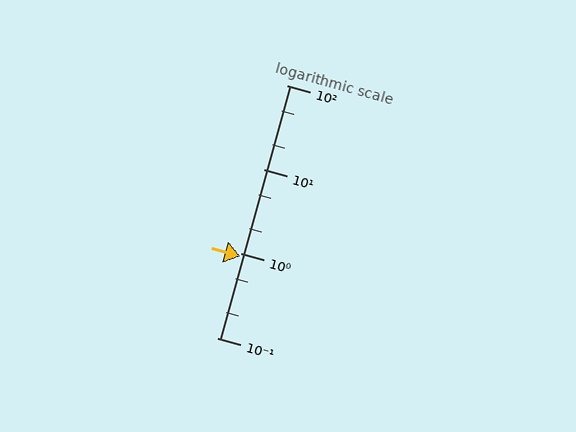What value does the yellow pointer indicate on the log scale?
The pointer indicates approximately 0.92.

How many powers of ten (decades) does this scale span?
The scale spans 3 decades, from 0.1 to 100.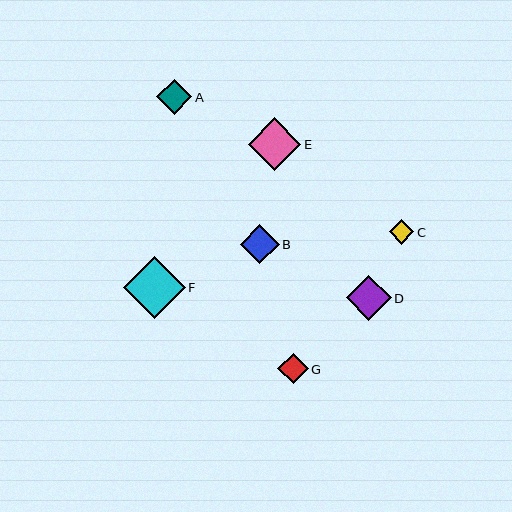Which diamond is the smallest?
Diamond C is the smallest with a size of approximately 25 pixels.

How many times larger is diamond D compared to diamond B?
Diamond D is approximately 1.2 times the size of diamond B.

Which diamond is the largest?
Diamond F is the largest with a size of approximately 62 pixels.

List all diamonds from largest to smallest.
From largest to smallest: F, E, D, B, A, G, C.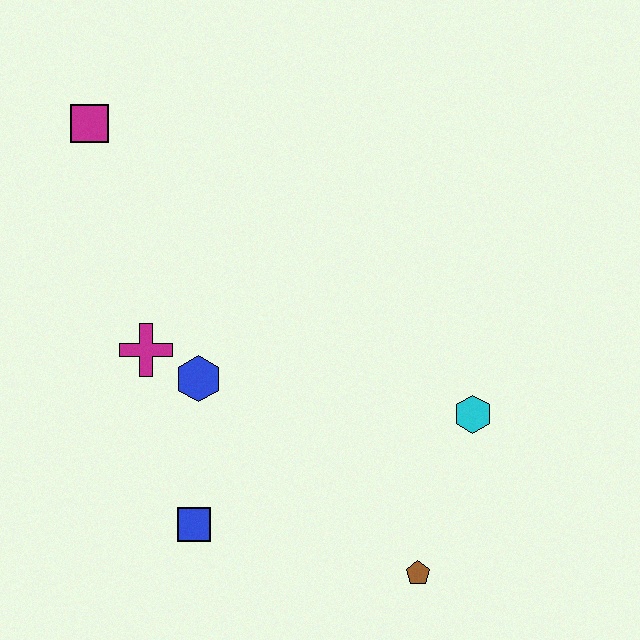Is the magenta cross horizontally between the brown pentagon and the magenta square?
Yes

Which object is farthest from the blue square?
The magenta square is farthest from the blue square.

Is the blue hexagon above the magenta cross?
No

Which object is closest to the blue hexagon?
The magenta cross is closest to the blue hexagon.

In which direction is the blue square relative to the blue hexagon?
The blue square is below the blue hexagon.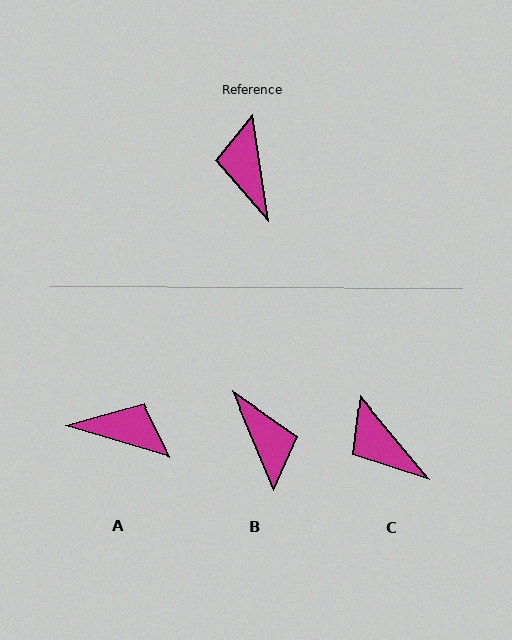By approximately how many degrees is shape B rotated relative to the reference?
Approximately 166 degrees clockwise.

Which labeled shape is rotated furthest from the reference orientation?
B, about 166 degrees away.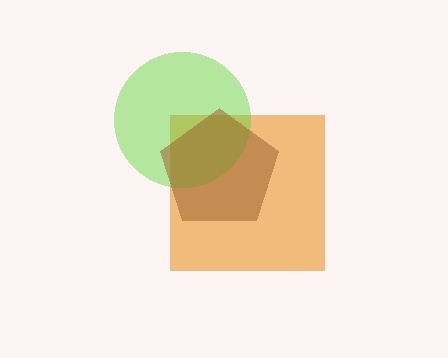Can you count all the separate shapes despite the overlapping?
Yes, there are 3 separate shapes.